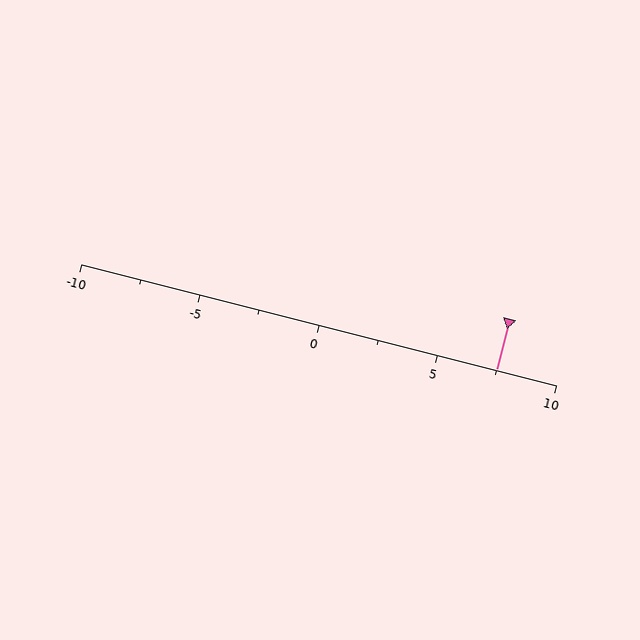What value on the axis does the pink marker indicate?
The marker indicates approximately 7.5.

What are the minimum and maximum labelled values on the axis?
The axis runs from -10 to 10.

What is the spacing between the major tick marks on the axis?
The major ticks are spaced 5 apart.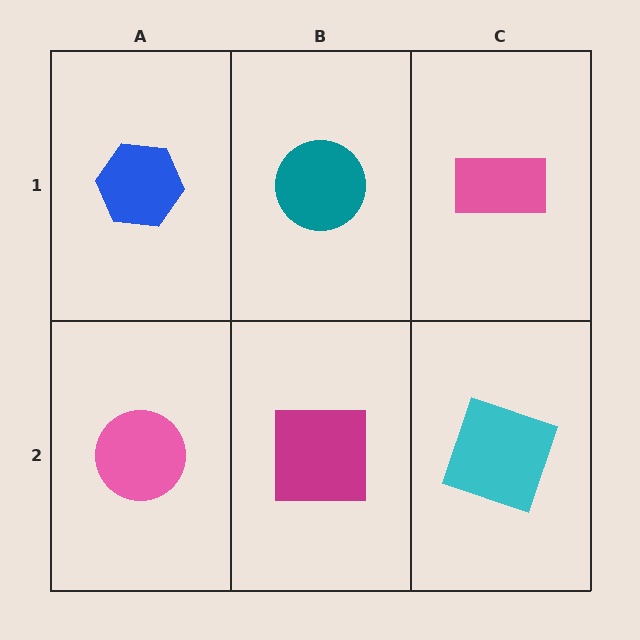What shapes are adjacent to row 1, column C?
A cyan square (row 2, column C), a teal circle (row 1, column B).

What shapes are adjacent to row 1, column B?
A magenta square (row 2, column B), a blue hexagon (row 1, column A), a pink rectangle (row 1, column C).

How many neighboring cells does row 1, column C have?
2.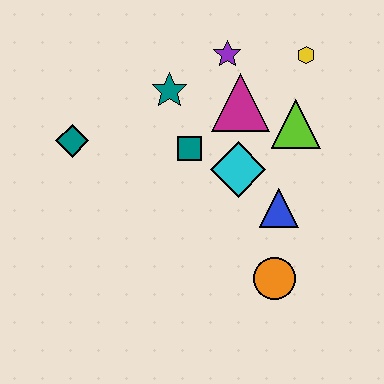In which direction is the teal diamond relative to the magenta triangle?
The teal diamond is to the left of the magenta triangle.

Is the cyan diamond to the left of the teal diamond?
No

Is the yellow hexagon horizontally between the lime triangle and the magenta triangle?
No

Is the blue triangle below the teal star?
Yes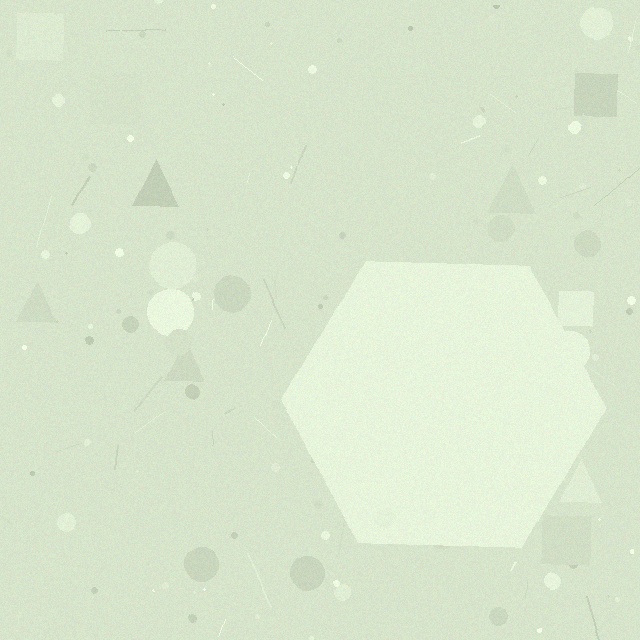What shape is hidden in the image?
A hexagon is hidden in the image.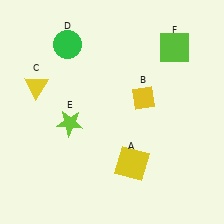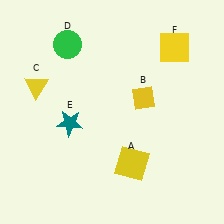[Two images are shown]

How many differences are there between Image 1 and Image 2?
There are 2 differences between the two images.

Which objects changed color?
E changed from lime to teal. F changed from lime to yellow.